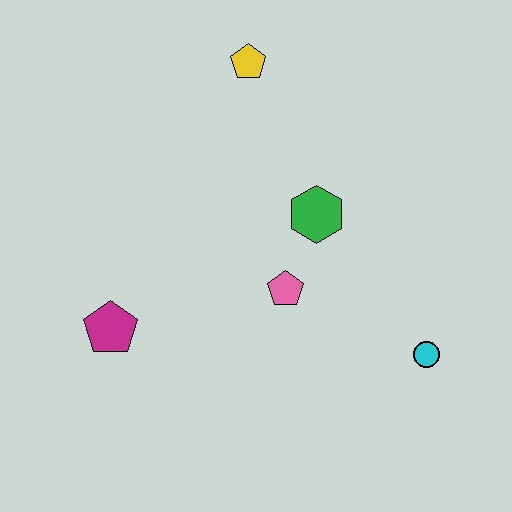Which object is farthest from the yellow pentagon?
The cyan circle is farthest from the yellow pentagon.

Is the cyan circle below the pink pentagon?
Yes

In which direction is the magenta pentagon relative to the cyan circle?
The magenta pentagon is to the left of the cyan circle.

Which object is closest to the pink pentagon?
The green hexagon is closest to the pink pentagon.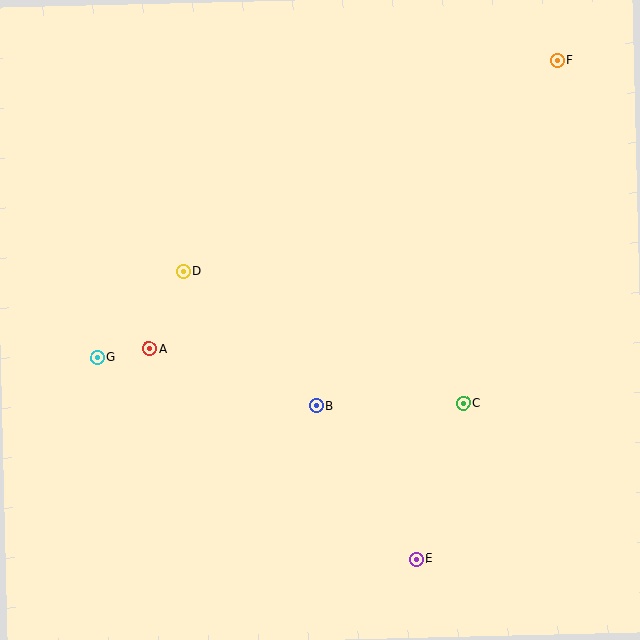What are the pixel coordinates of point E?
Point E is at (416, 559).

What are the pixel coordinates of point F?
Point F is at (557, 61).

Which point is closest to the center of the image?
Point B at (316, 406) is closest to the center.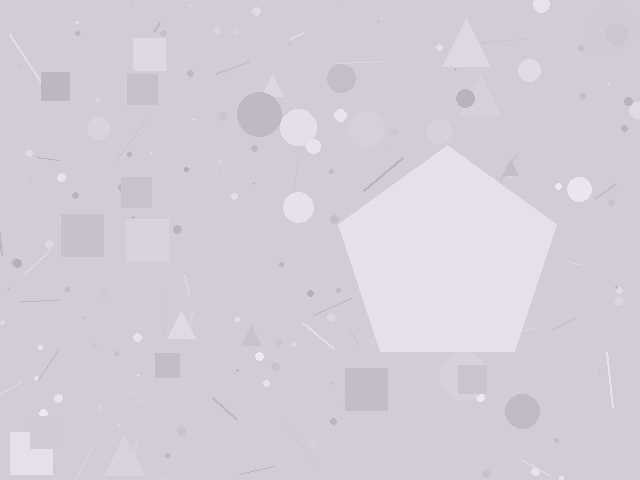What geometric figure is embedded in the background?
A pentagon is embedded in the background.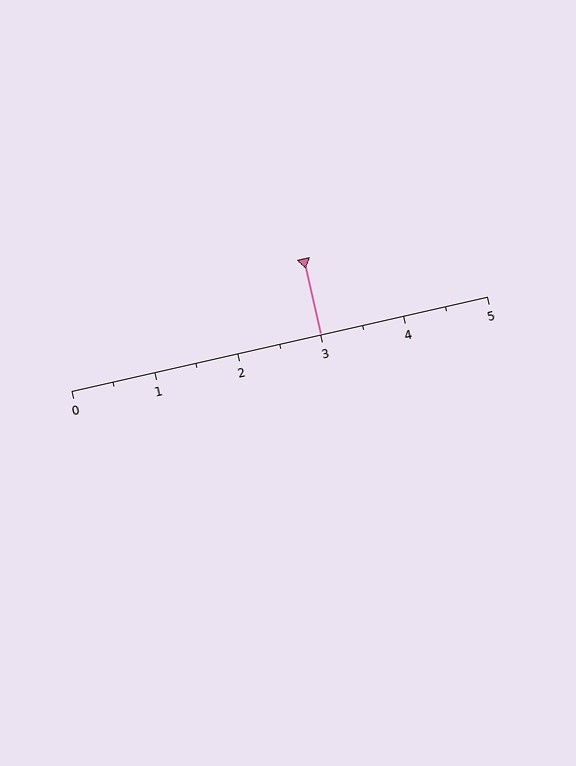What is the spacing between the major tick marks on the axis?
The major ticks are spaced 1 apart.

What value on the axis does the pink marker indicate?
The marker indicates approximately 3.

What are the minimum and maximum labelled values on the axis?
The axis runs from 0 to 5.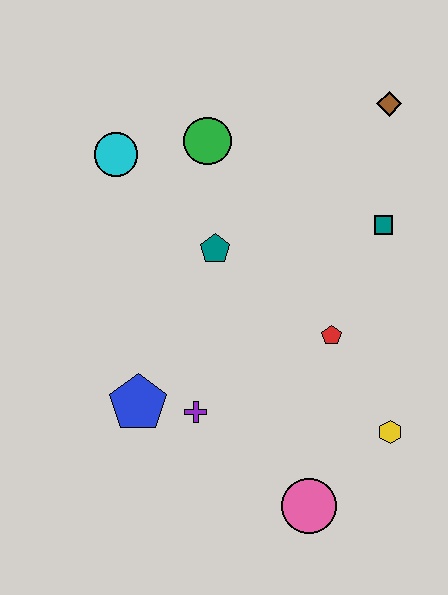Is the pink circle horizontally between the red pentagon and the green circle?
Yes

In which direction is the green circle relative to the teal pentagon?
The green circle is above the teal pentagon.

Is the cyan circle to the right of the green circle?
No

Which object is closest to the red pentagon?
The yellow hexagon is closest to the red pentagon.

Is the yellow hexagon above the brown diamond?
No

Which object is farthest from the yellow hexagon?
The cyan circle is farthest from the yellow hexagon.